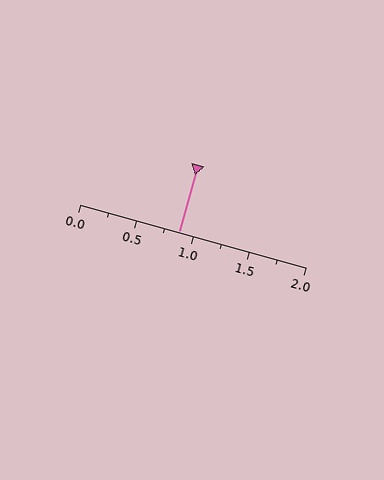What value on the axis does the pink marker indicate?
The marker indicates approximately 0.88.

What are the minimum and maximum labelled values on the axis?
The axis runs from 0.0 to 2.0.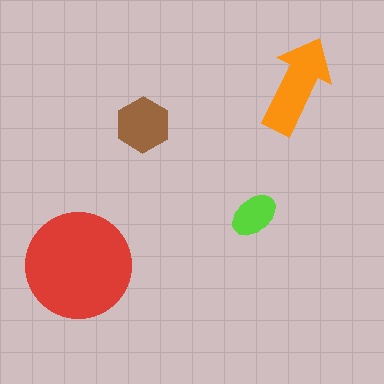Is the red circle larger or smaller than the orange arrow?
Larger.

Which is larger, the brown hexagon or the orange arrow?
The orange arrow.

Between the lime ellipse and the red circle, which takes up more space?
The red circle.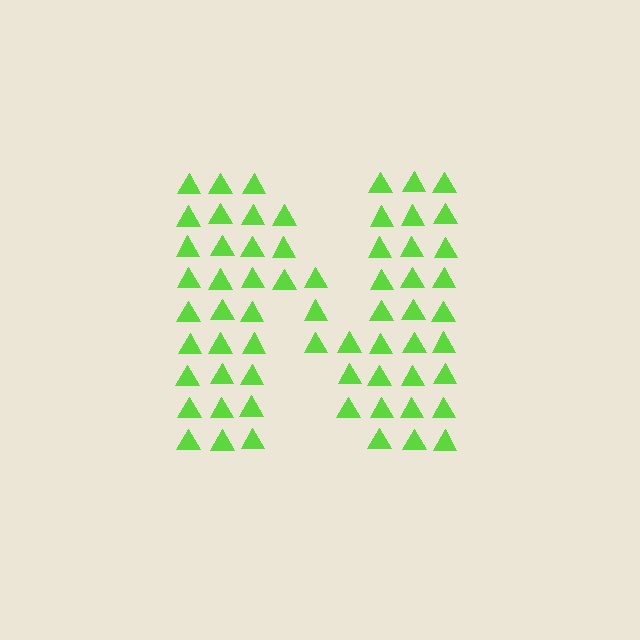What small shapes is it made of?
It is made of small triangles.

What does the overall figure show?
The overall figure shows the letter N.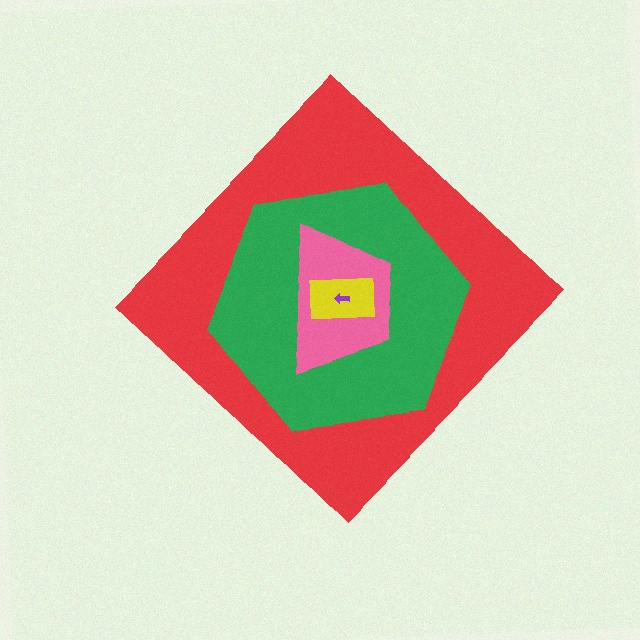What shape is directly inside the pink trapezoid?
The yellow rectangle.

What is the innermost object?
The purple arrow.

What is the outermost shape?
The red diamond.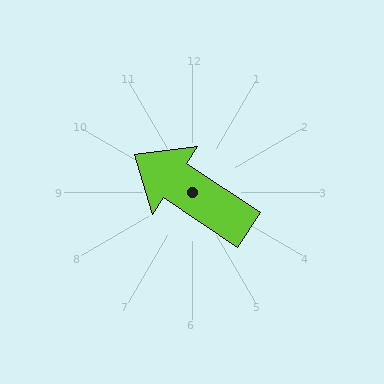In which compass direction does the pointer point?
Northwest.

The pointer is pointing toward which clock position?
Roughly 10 o'clock.